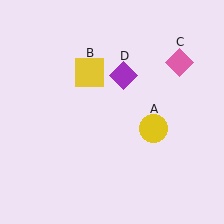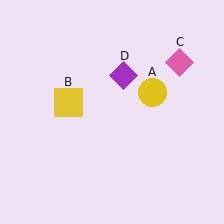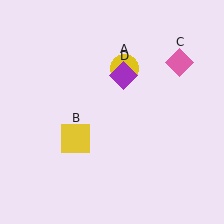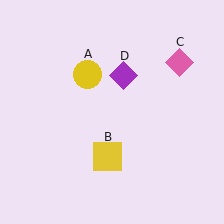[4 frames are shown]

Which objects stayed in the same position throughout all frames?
Pink diamond (object C) and purple diamond (object D) remained stationary.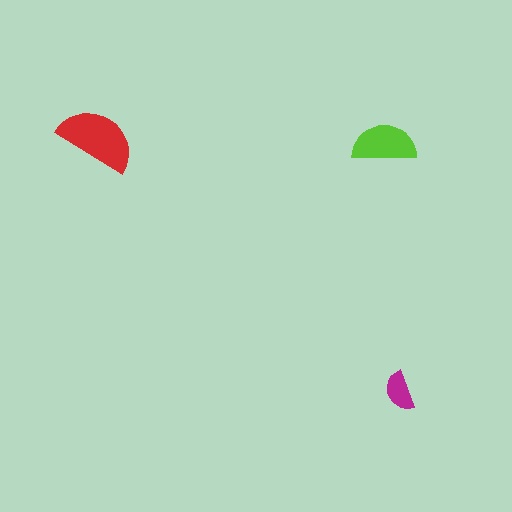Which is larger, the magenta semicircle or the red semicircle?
The red one.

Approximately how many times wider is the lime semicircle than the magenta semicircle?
About 1.5 times wider.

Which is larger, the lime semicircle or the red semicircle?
The red one.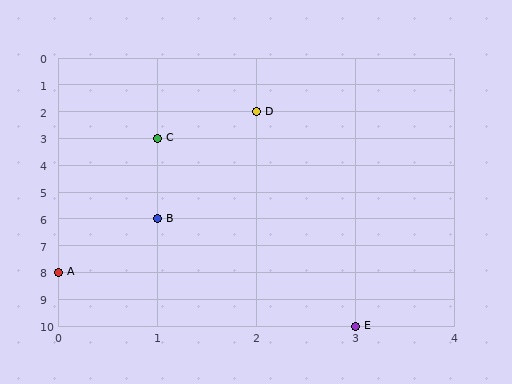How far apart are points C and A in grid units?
Points C and A are 1 column and 5 rows apart (about 5.1 grid units diagonally).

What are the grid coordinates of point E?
Point E is at grid coordinates (3, 10).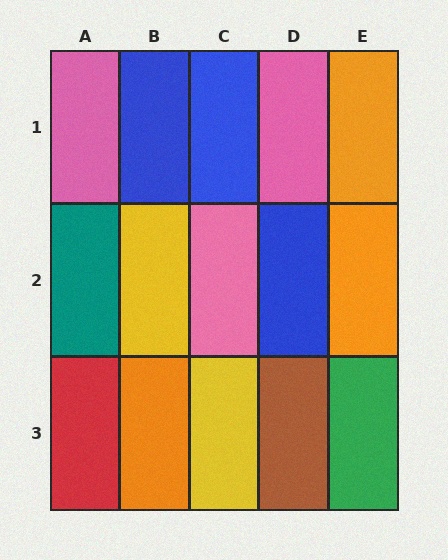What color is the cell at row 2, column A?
Teal.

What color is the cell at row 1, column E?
Orange.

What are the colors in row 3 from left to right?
Red, orange, yellow, brown, green.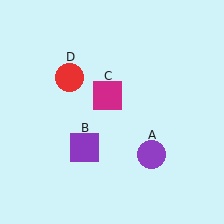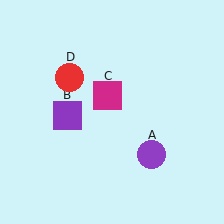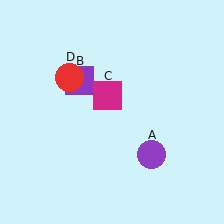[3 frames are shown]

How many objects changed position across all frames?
1 object changed position: purple square (object B).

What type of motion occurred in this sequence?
The purple square (object B) rotated clockwise around the center of the scene.